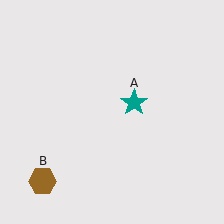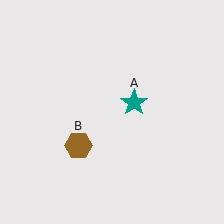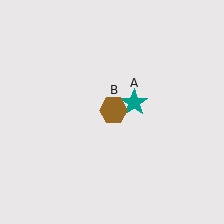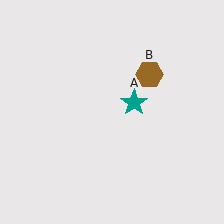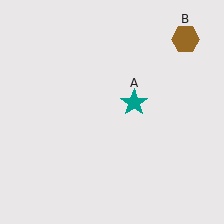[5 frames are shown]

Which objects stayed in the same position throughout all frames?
Teal star (object A) remained stationary.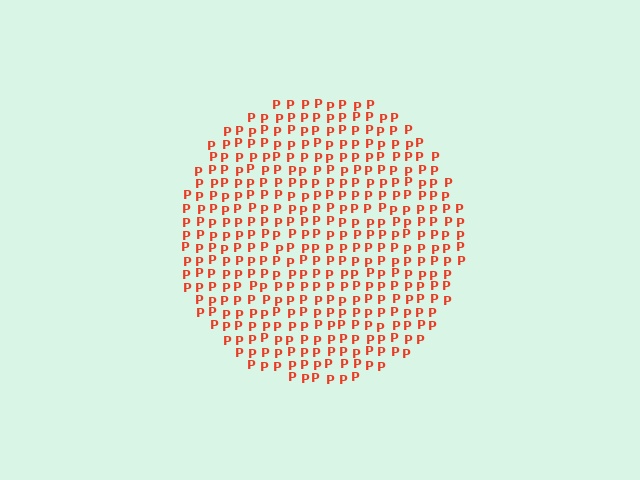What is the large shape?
The large shape is a circle.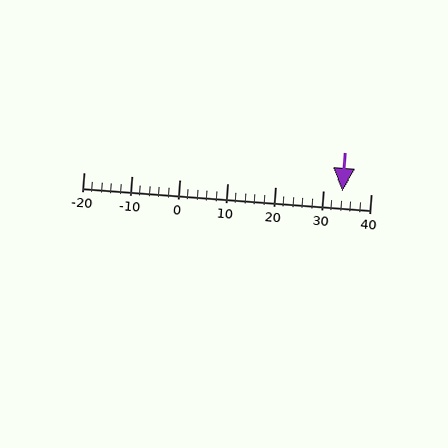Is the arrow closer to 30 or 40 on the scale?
The arrow is closer to 30.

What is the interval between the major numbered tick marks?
The major tick marks are spaced 10 units apart.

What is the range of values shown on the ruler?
The ruler shows values from -20 to 40.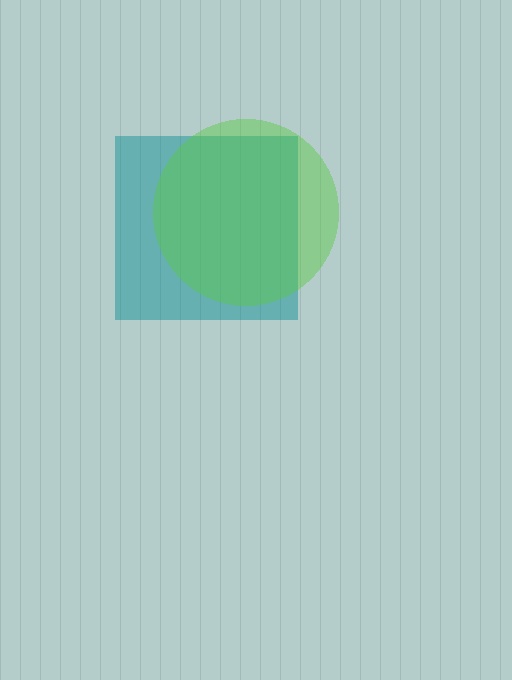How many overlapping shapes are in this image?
There are 2 overlapping shapes in the image.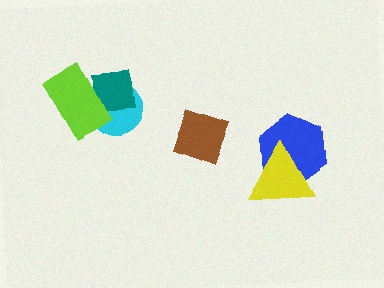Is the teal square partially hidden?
Yes, it is partially covered by another shape.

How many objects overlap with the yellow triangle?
1 object overlaps with the yellow triangle.